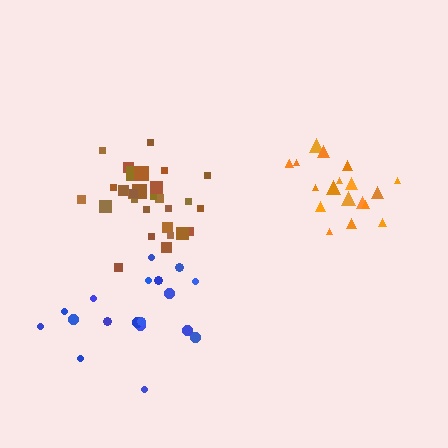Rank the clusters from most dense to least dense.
orange, brown, blue.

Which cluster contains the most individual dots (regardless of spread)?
Brown (31).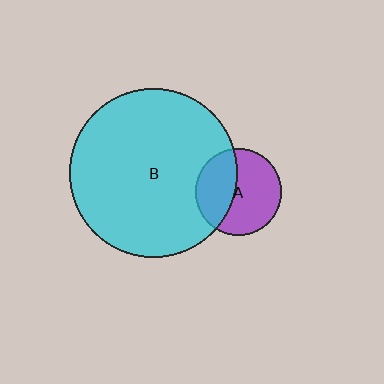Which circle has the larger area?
Circle B (cyan).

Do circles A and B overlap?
Yes.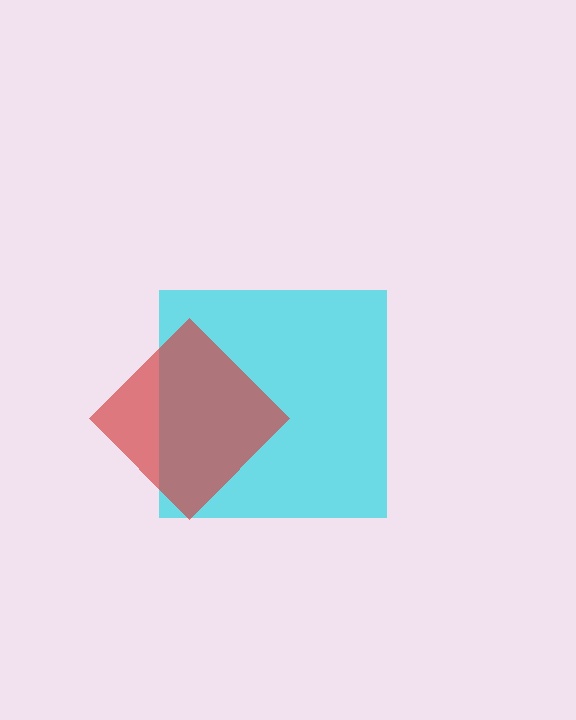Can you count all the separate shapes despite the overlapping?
Yes, there are 2 separate shapes.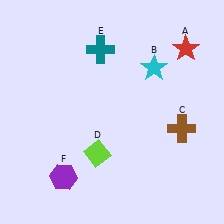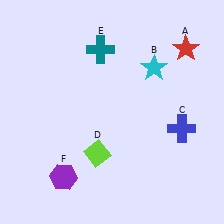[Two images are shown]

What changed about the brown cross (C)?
In Image 1, C is brown. In Image 2, it changed to blue.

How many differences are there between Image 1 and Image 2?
There is 1 difference between the two images.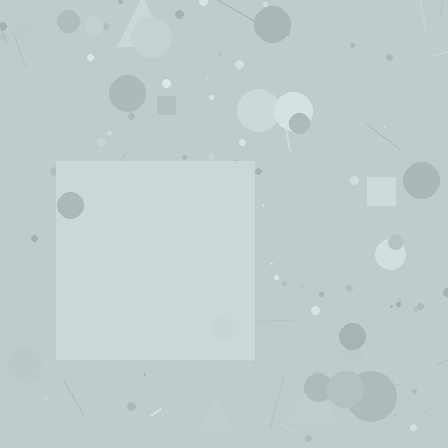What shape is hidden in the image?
A square is hidden in the image.